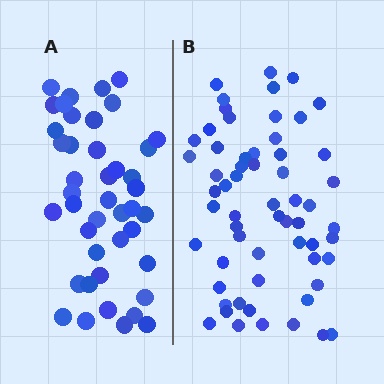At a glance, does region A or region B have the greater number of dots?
Region B (the right region) has more dots.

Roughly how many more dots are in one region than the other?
Region B has approximately 15 more dots than region A.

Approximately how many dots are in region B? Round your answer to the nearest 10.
About 60 dots.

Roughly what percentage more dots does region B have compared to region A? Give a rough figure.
About 40% more.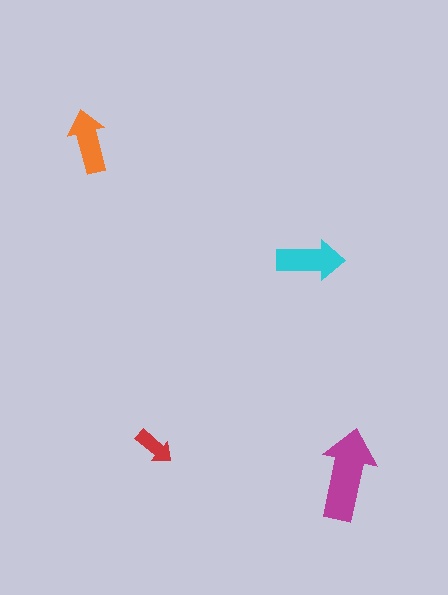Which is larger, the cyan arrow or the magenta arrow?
The magenta one.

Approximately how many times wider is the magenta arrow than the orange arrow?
About 1.5 times wider.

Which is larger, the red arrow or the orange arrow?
The orange one.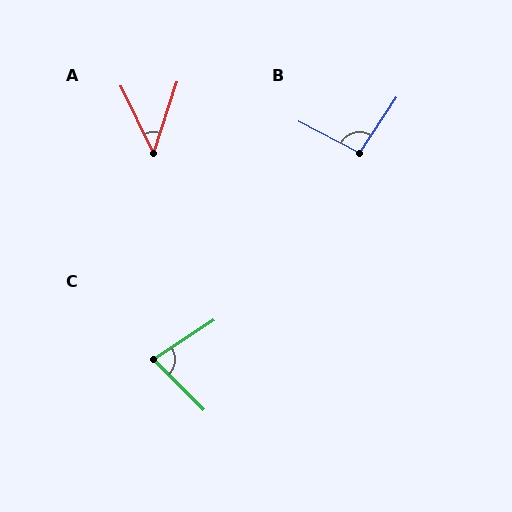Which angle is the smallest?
A, at approximately 44 degrees.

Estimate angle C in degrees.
Approximately 78 degrees.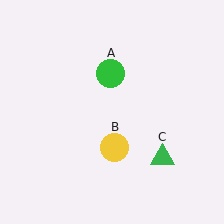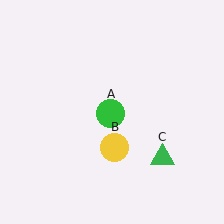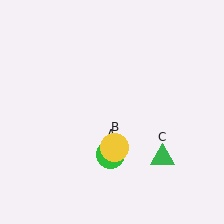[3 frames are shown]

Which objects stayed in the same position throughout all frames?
Yellow circle (object B) and green triangle (object C) remained stationary.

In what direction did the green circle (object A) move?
The green circle (object A) moved down.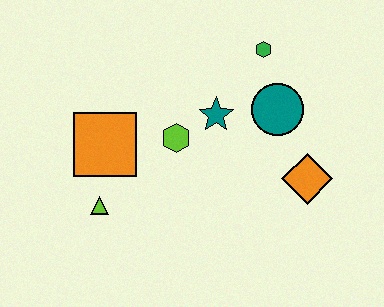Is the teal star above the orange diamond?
Yes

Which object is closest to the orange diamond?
The teal circle is closest to the orange diamond.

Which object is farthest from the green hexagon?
The lime triangle is farthest from the green hexagon.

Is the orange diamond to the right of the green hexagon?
Yes